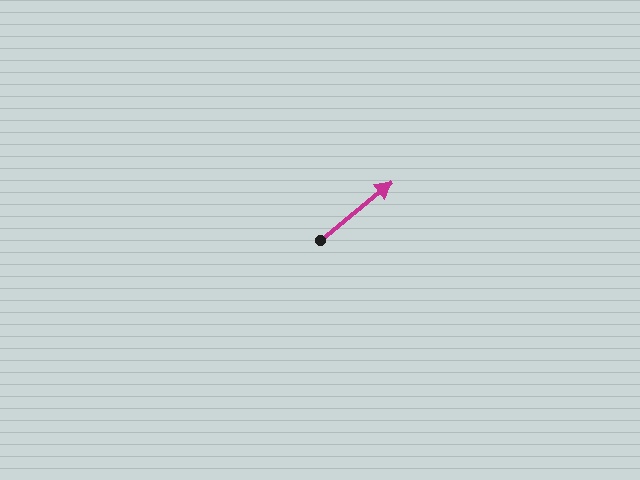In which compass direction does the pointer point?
Northeast.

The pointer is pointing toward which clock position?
Roughly 2 o'clock.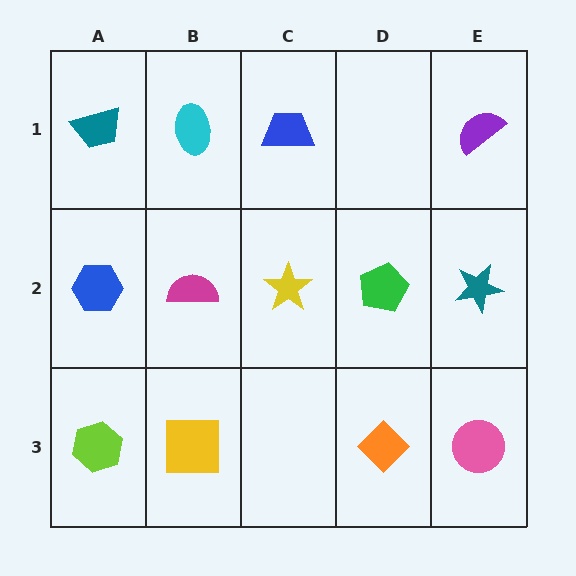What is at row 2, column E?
A teal star.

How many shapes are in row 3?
4 shapes.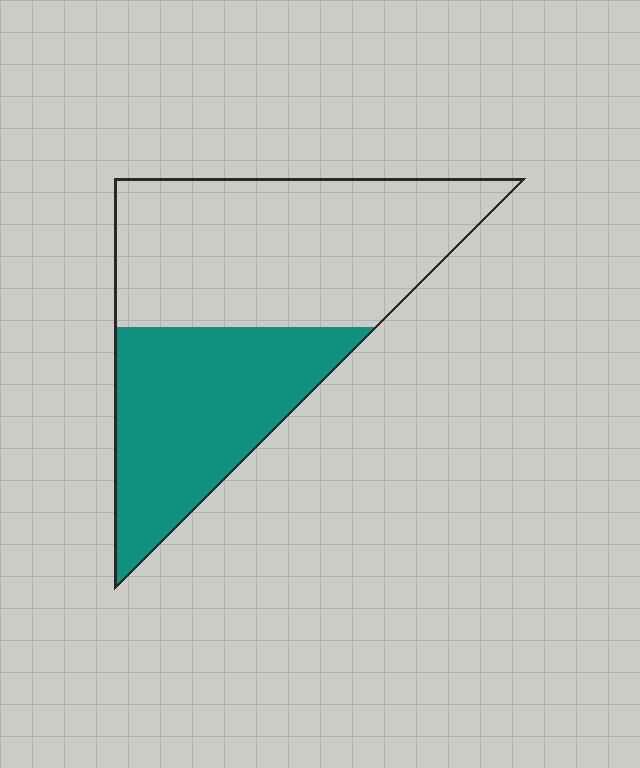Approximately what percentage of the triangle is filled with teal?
Approximately 40%.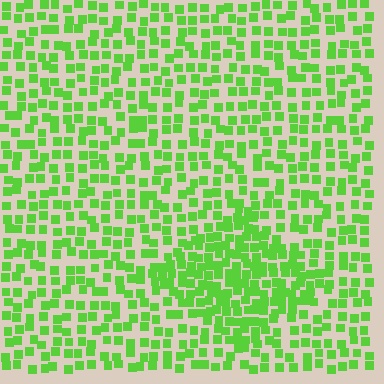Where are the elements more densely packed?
The elements are more densely packed inside the diamond boundary.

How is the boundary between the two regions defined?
The boundary is defined by a change in element density (approximately 1.8x ratio). All elements are the same color, size, and shape.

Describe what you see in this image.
The image contains small lime elements arranged at two different densities. A diamond-shaped region is visible where the elements are more densely packed than the surrounding area.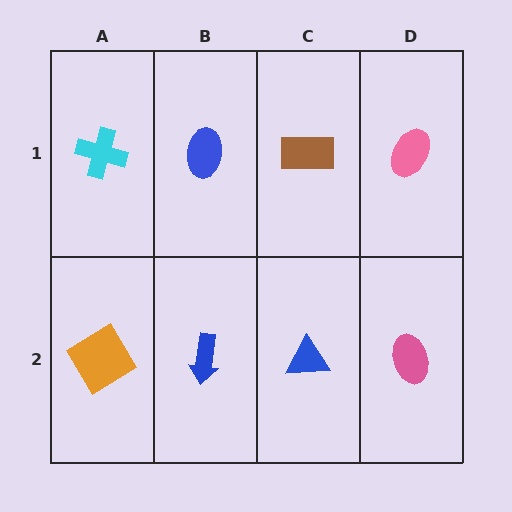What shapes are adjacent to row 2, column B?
A blue ellipse (row 1, column B), an orange diamond (row 2, column A), a blue triangle (row 2, column C).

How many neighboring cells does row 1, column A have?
2.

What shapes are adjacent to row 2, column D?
A pink ellipse (row 1, column D), a blue triangle (row 2, column C).